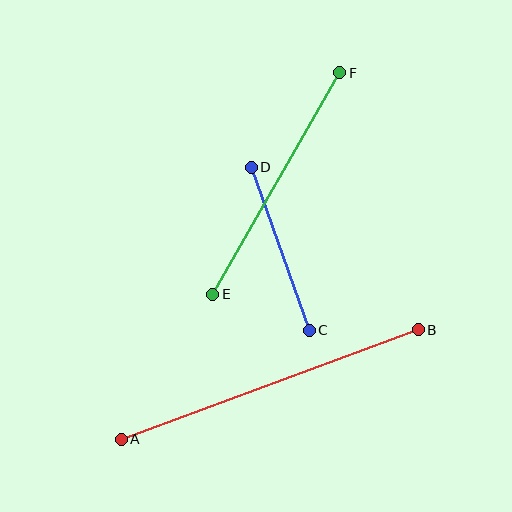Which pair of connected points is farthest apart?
Points A and B are farthest apart.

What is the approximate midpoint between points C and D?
The midpoint is at approximately (280, 249) pixels.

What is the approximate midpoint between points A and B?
The midpoint is at approximately (270, 384) pixels.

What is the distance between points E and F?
The distance is approximately 255 pixels.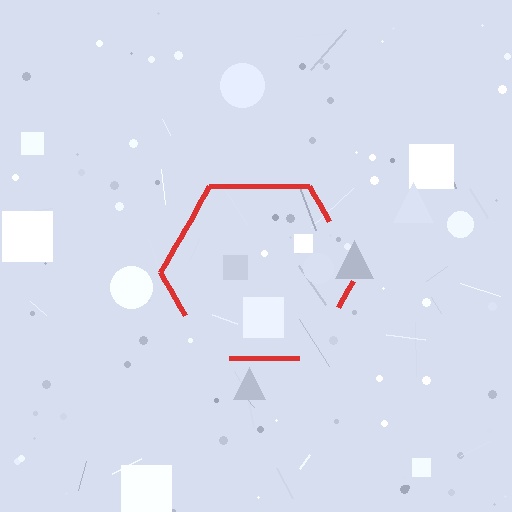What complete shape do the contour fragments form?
The contour fragments form a hexagon.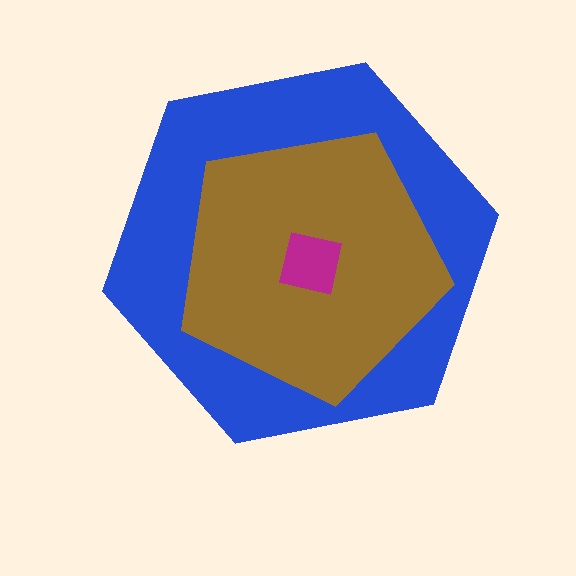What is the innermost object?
The magenta square.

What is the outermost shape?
The blue hexagon.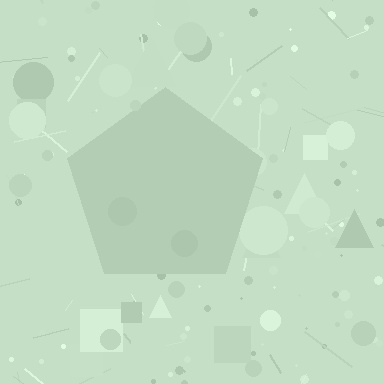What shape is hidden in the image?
A pentagon is hidden in the image.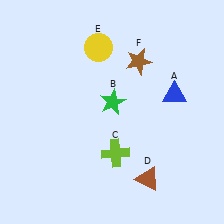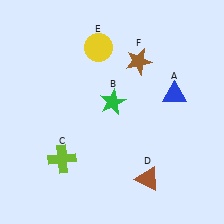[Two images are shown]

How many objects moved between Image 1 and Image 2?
1 object moved between the two images.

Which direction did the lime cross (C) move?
The lime cross (C) moved left.